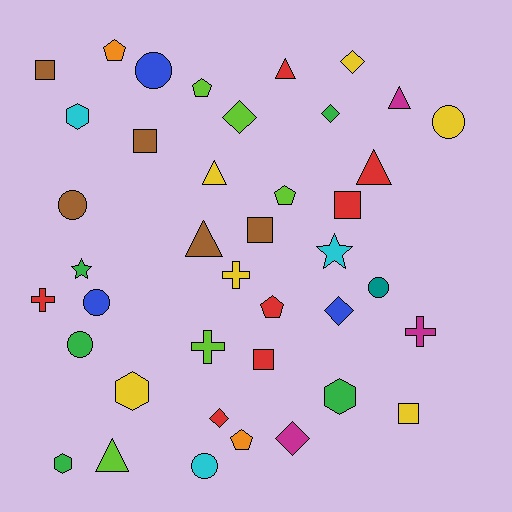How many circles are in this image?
There are 7 circles.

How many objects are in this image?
There are 40 objects.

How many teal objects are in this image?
There is 1 teal object.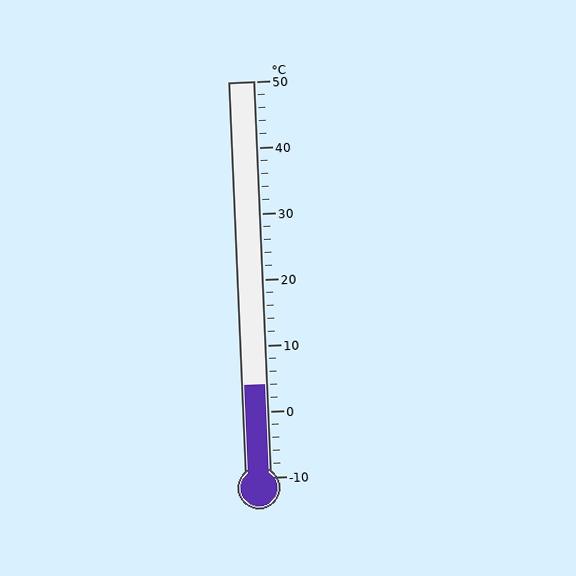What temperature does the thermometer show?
The thermometer shows approximately 4°C.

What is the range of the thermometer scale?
The thermometer scale ranges from -10°C to 50°C.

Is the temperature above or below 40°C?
The temperature is below 40°C.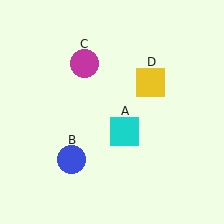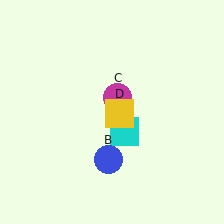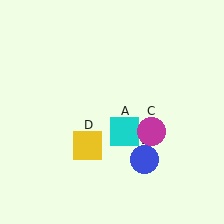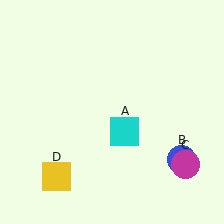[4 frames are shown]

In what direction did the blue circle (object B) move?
The blue circle (object B) moved right.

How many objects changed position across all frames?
3 objects changed position: blue circle (object B), magenta circle (object C), yellow square (object D).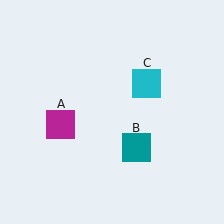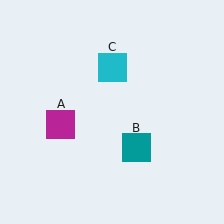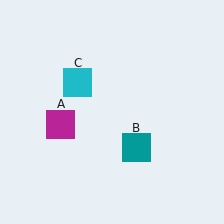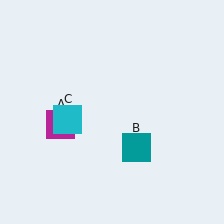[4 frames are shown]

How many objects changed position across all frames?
1 object changed position: cyan square (object C).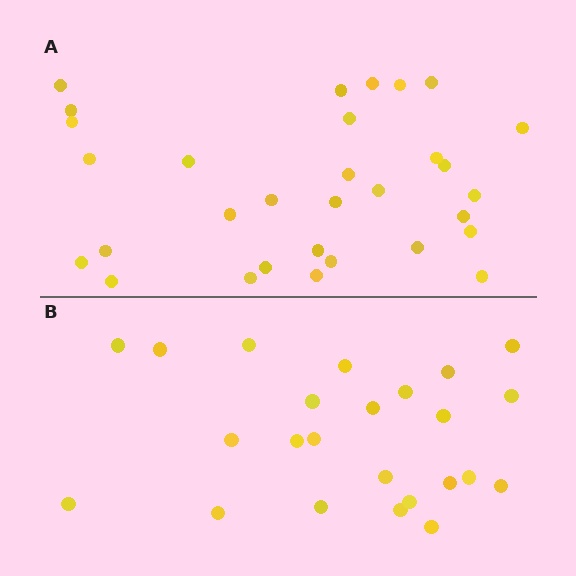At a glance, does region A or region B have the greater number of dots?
Region A (the top region) has more dots.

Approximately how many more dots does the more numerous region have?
Region A has roughly 8 or so more dots than region B.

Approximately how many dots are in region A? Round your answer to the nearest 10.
About 30 dots. (The exact count is 31, which rounds to 30.)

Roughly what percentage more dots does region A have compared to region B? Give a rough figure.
About 30% more.